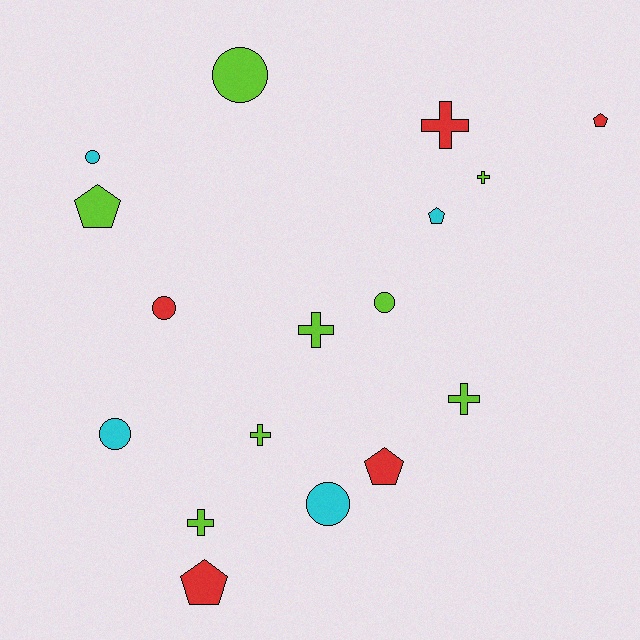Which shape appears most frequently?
Cross, with 6 objects.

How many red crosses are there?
There is 1 red cross.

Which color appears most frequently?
Lime, with 8 objects.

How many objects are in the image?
There are 17 objects.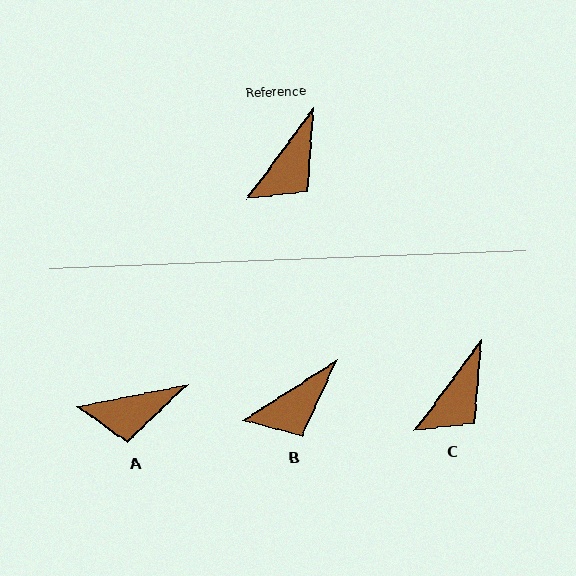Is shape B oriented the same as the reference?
No, it is off by about 21 degrees.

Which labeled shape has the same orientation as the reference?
C.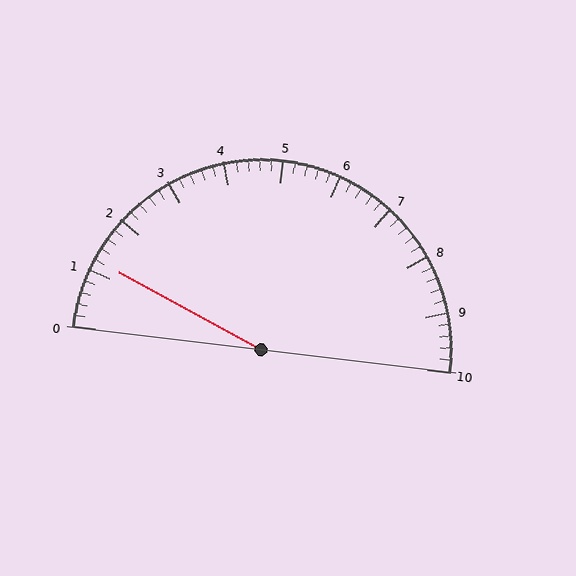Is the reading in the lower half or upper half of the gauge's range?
The reading is in the lower half of the range (0 to 10).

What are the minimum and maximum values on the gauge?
The gauge ranges from 0 to 10.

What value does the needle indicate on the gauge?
The needle indicates approximately 1.2.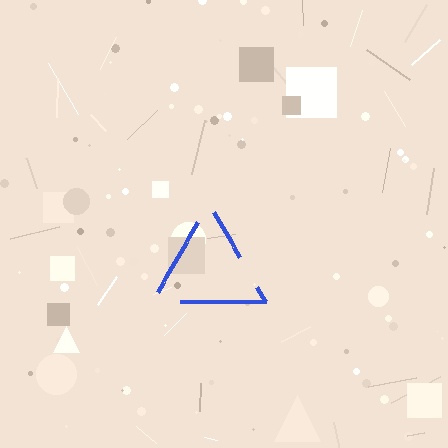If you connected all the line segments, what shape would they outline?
They would outline a triangle.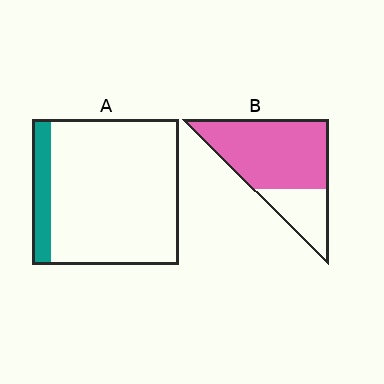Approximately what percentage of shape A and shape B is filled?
A is approximately 15% and B is approximately 75%.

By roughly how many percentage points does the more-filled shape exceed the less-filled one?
By roughly 60 percentage points (B over A).